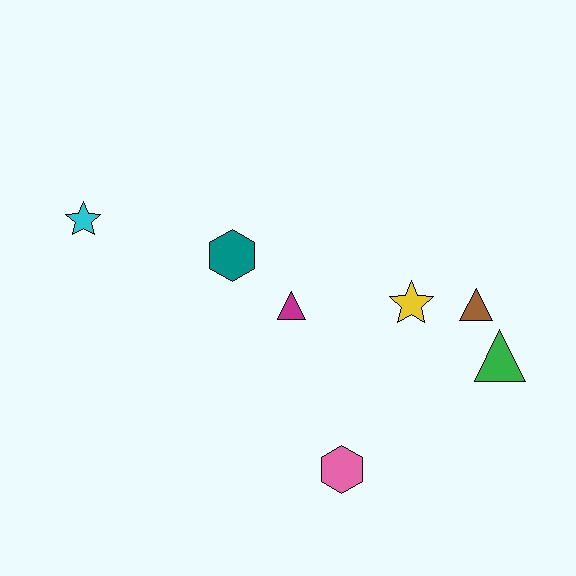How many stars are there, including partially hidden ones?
There are 2 stars.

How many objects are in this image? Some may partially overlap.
There are 7 objects.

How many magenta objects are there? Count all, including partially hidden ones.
There is 1 magenta object.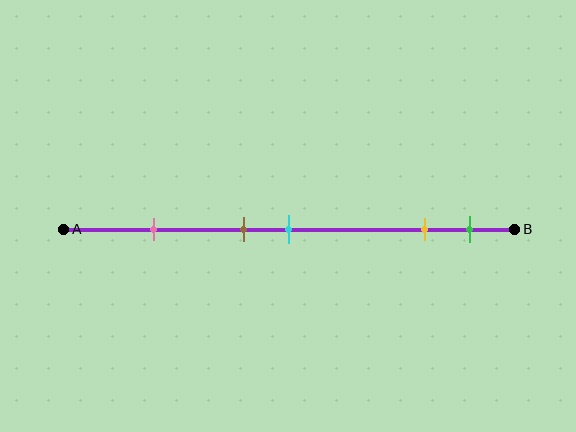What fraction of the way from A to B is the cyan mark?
The cyan mark is approximately 50% (0.5) of the way from A to B.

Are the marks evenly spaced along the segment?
No, the marks are not evenly spaced.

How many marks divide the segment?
There are 5 marks dividing the segment.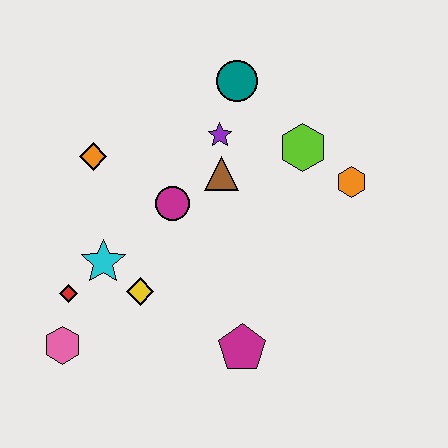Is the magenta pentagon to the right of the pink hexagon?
Yes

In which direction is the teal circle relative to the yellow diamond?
The teal circle is above the yellow diamond.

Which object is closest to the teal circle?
The purple star is closest to the teal circle.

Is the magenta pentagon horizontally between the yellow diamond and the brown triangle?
No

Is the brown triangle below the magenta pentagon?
No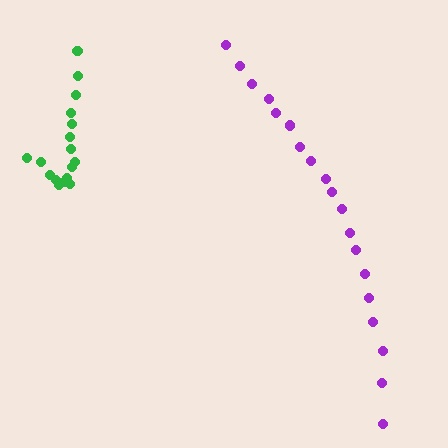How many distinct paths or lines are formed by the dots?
There are 2 distinct paths.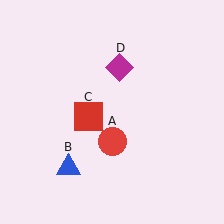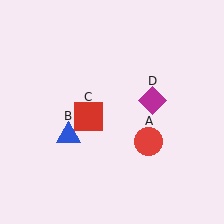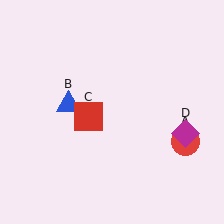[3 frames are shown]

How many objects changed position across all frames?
3 objects changed position: red circle (object A), blue triangle (object B), magenta diamond (object D).